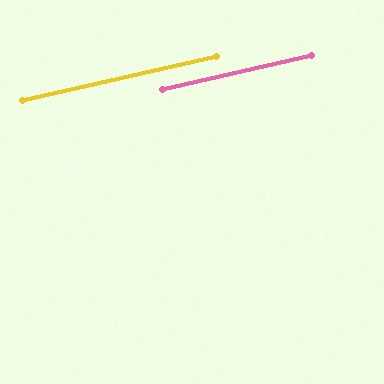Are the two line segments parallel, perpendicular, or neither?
Parallel — their directions differ by only 0.5°.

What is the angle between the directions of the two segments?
Approximately 0 degrees.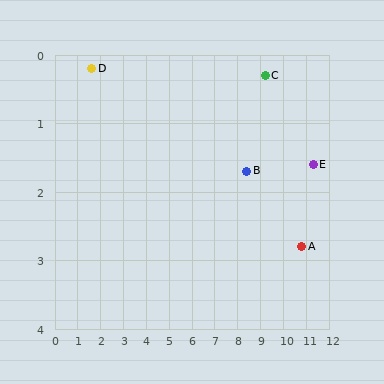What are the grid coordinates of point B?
Point B is at approximately (8.4, 1.7).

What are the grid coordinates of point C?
Point C is at approximately (9.2, 0.3).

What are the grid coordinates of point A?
Point A is at approximately (10.8, 2.8).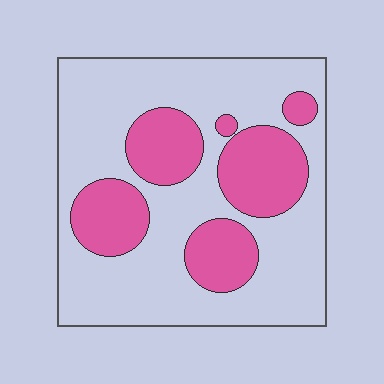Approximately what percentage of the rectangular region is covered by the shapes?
Approximately 30%.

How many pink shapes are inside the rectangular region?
6.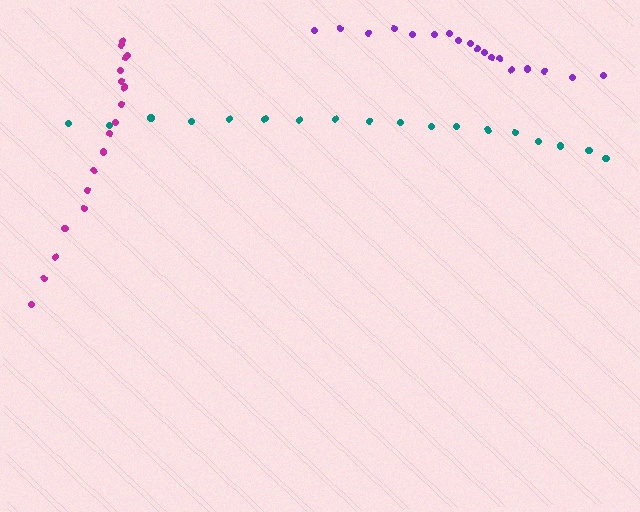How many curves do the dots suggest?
There are 3 distinct paths.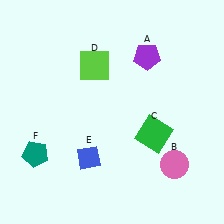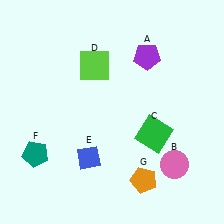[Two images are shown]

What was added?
An orange pentagon (G) was added in Image 2.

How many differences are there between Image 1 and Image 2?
There is 1 difference between the two images.